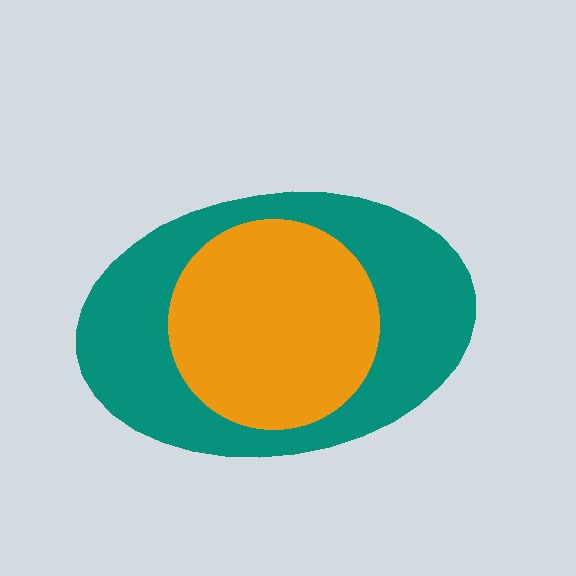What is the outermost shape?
The teal ellipse.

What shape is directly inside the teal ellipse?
The orange circle.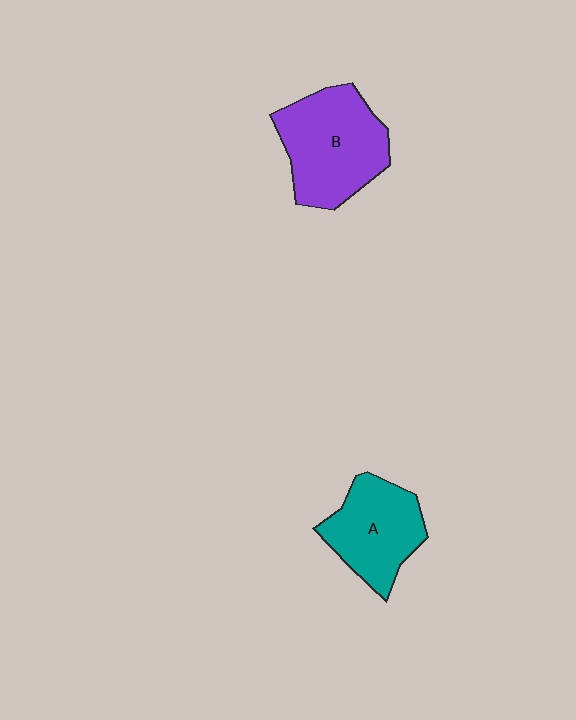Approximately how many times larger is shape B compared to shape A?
Approximately 1.3 times.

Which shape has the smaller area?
Shape A (teal).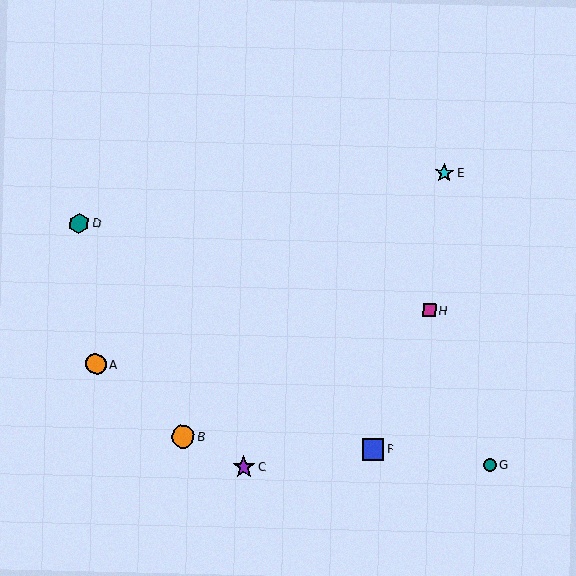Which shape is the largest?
The purple star (labeled C) is the largest.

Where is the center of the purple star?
The center of the purple star is at (244, 467).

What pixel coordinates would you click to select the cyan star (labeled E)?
Click at (444, 173) to select the cyan star E.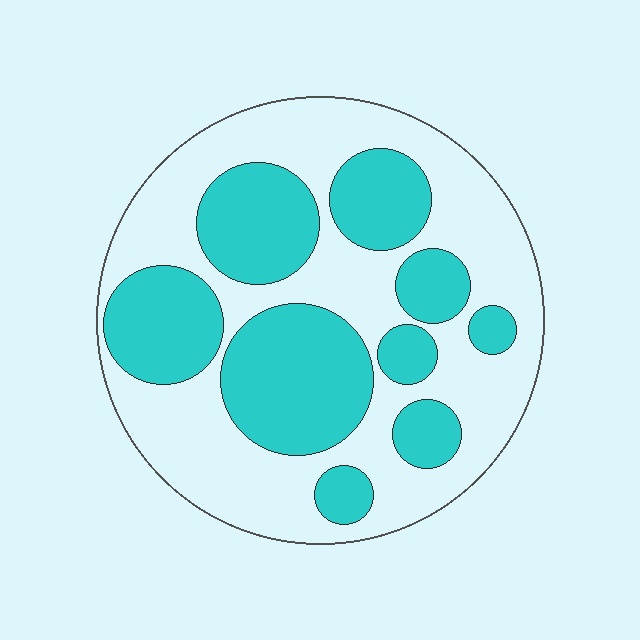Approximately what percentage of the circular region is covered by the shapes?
Approximately 40%.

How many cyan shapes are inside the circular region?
9.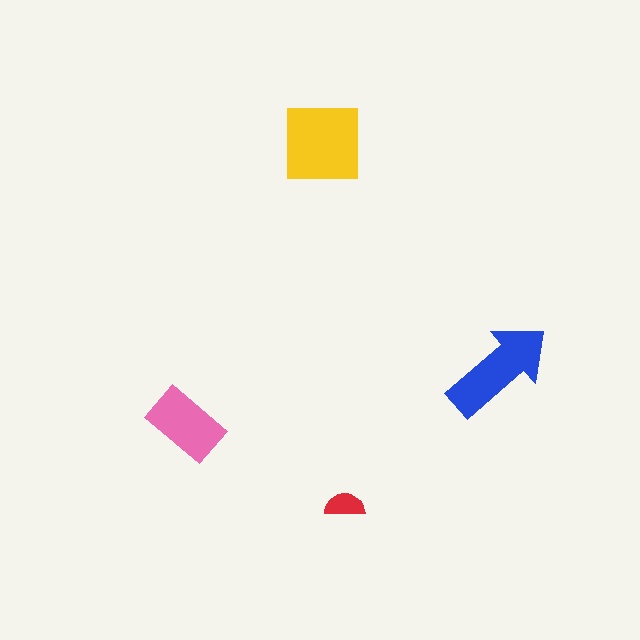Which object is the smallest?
The red semicircle.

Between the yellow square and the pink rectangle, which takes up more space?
The yellow square.